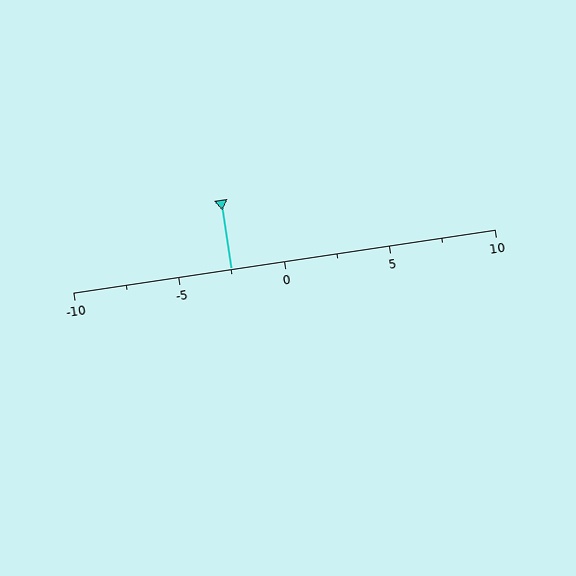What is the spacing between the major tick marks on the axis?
The major ticks are spaced 5 apart.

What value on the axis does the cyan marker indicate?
The marker indicates approximately -2.5.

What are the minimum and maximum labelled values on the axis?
The axis runs from -10 to 10.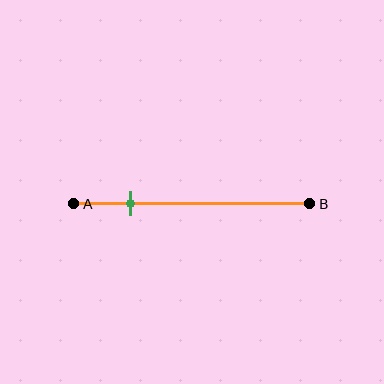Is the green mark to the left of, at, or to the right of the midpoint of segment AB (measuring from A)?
The green mark is to the left of the midpoint of segment AB.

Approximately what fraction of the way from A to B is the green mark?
The green mark is approximately 25% of the way from A to B.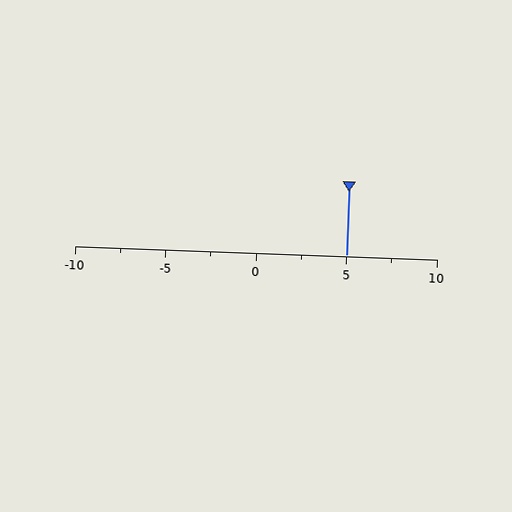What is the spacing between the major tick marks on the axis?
The major ticks are spaced 5 apart.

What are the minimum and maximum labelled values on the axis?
The axis runs from -10 to 10.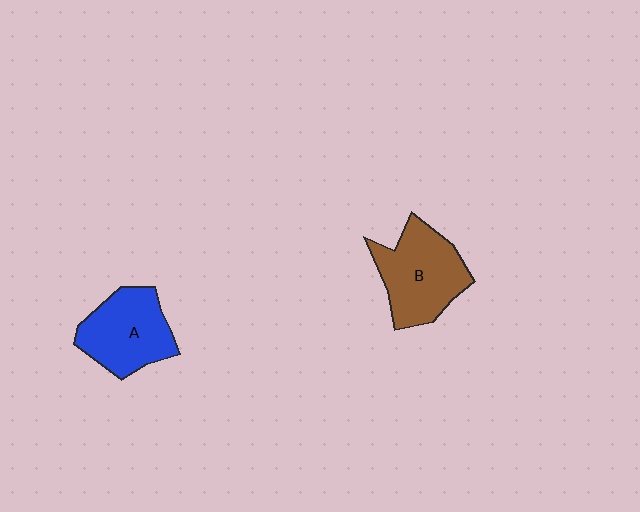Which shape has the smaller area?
Shape A (blue).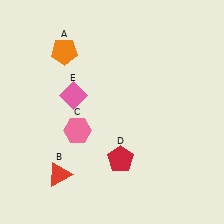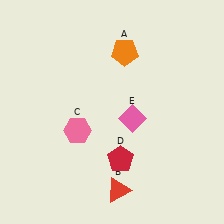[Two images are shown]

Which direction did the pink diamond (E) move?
The pink diamond (E) moved right.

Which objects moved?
The objects that moved are: the orange pentagon (A), the red triangle (B), the pink diamond (E).